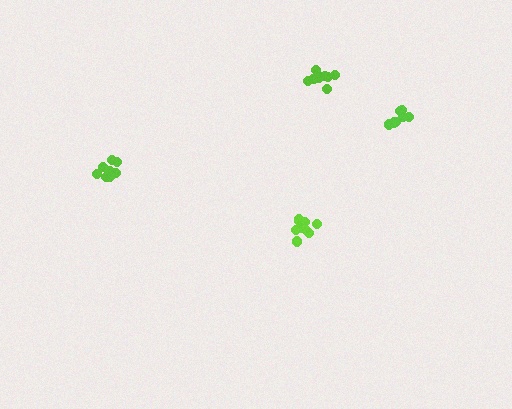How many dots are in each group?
Group 1: 7 dots, Group 2: 10 dots, Group 3: 10 dots, Group 4: 8 dots (35 total).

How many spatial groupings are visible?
There are 4 spatial groupings.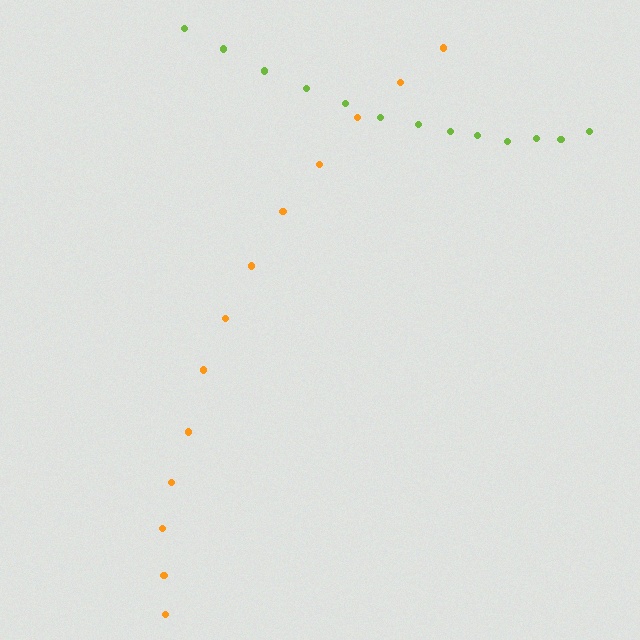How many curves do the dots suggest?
There are 2 distinct paths.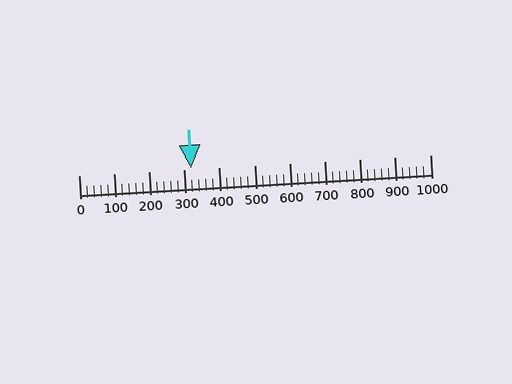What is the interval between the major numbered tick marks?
The major tick marks are spaced 100 units apart.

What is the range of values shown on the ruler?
The ruler shows values from 0 to 1000.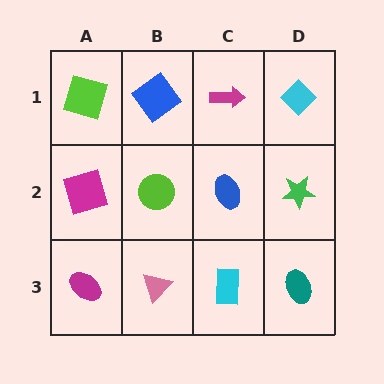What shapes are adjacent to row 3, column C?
A blue ellipse (row 2, column C), a pink triangle (row 3, column B), a teal ellipse (row 3, column D).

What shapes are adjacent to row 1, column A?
A magenta square (row 2, column A), a blue diamond (row 1, column B).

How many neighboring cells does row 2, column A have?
3.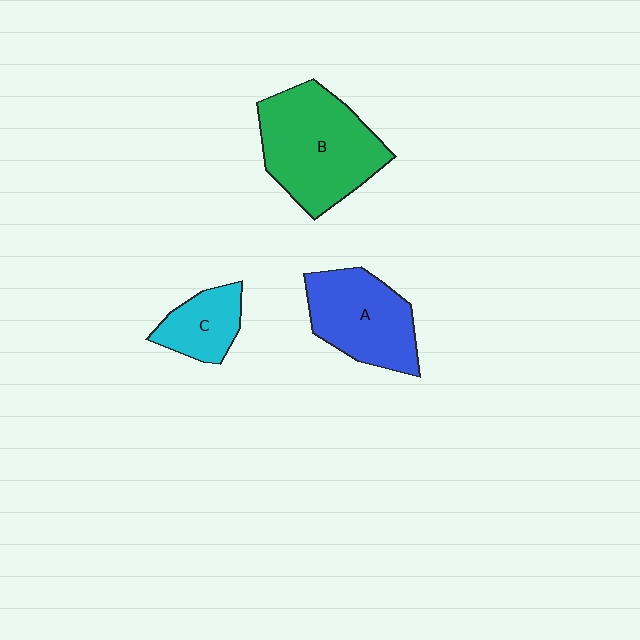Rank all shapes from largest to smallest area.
From largest to smallest: B (green), A (blue), C (cyan).